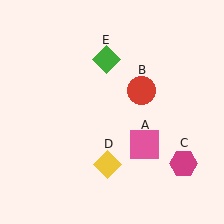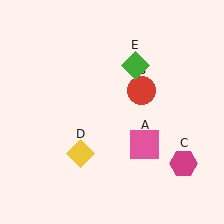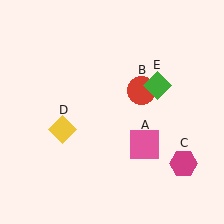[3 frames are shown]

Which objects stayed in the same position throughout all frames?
Pink square (object A) and red circle (object B) and magenta hexagon (object C) remained stationary.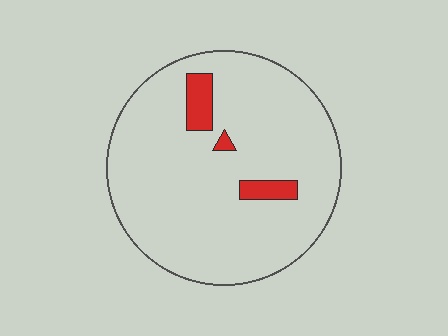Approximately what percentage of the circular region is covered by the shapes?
Approximately 5%.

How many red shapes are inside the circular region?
3.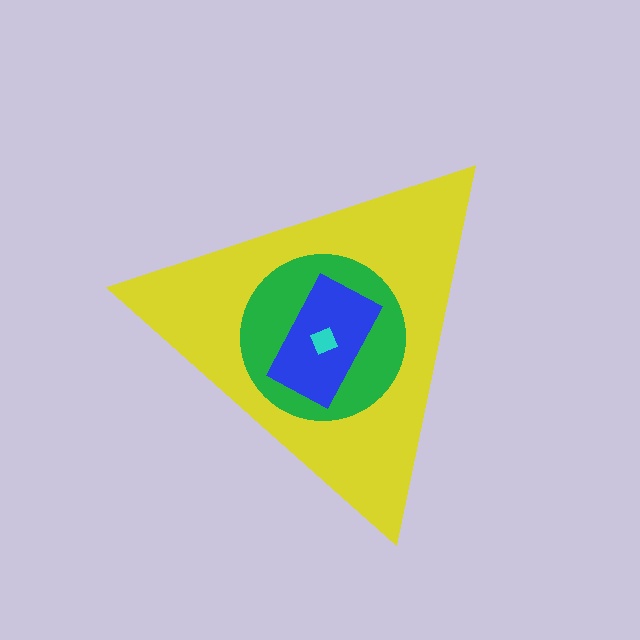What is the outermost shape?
The yellow triangle.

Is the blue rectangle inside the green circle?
Yes.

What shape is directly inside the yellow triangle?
The green circle.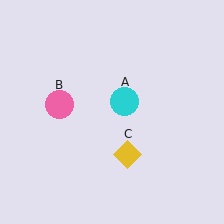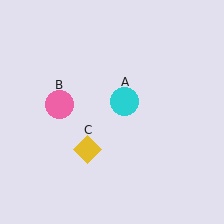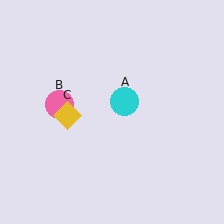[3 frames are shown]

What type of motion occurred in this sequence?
The yellow diamond (object C) rotated clockwise around the center of the scene.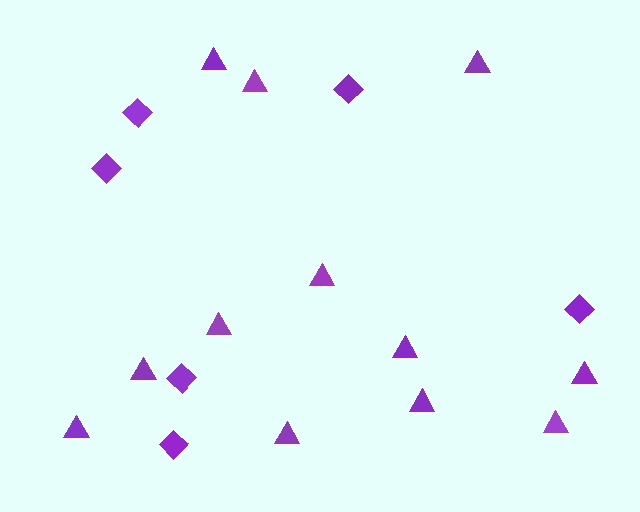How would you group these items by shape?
There are 2 groups: one group of diamonds (6) and one group of triangles (12).